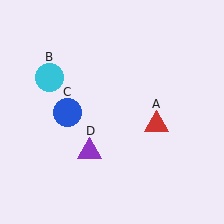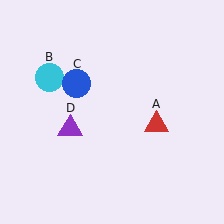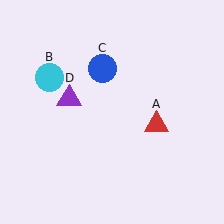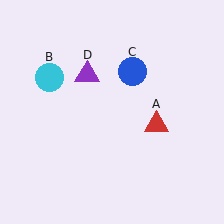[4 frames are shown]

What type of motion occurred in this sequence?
The blue circle (object C), purple triangle (object D) rotated clockwise around the center of the scene.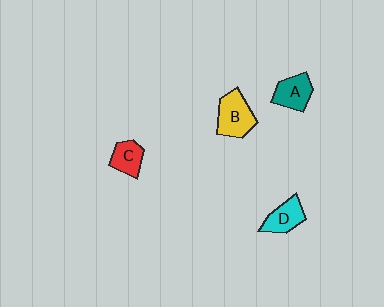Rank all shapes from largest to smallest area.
From largest to smallest: B (yellow), A (teal), D (cyan), C (red).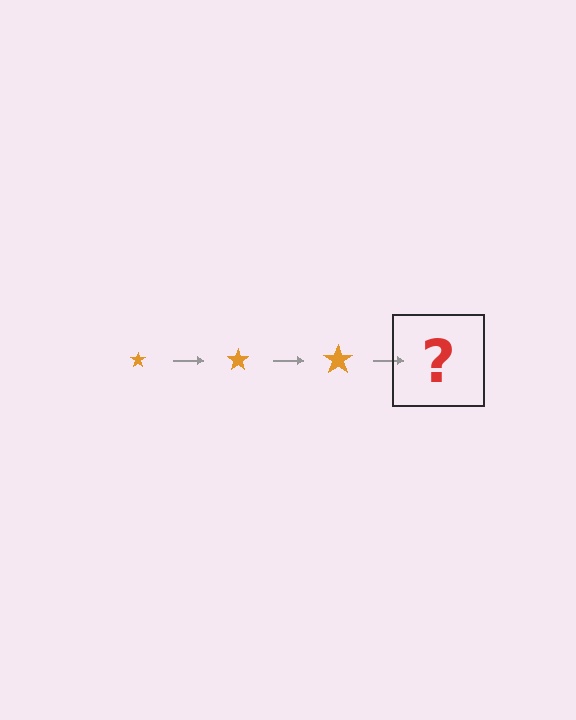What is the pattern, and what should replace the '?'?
The pattern is that the star gets progressively larger each step. The '?' should be an orange star, larger than the previous one.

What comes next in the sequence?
The next element should be an orange star, larger than the previous one.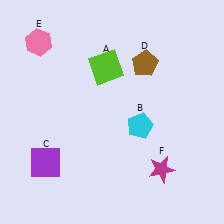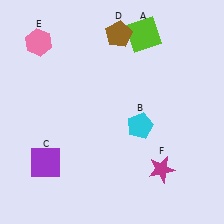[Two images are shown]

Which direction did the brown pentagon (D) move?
The brown pentagon (D) moved up.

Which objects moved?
The objects that moved are: the lime square (A), the brown pentagon (D).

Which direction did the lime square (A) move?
The lime square (A) moved right.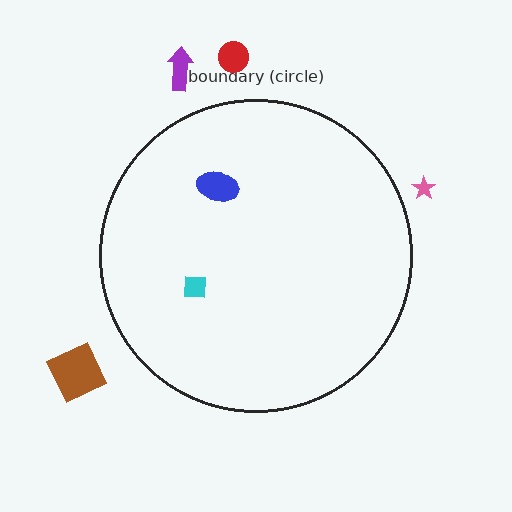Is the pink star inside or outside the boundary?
Outside.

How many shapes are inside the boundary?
2 inside, 4 outside.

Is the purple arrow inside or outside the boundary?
Outside.